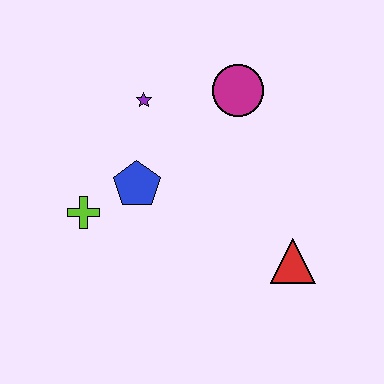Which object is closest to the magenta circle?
The purple star is closest to the magenta circle.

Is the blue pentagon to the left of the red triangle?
Yes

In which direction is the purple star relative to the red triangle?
The purple star is above the red triangle.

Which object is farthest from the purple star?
The red triangle is farthest from the purple star.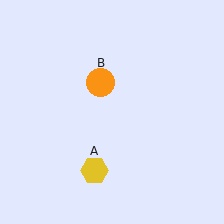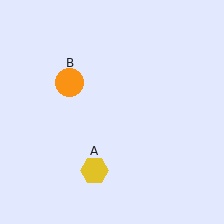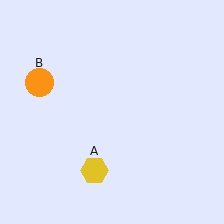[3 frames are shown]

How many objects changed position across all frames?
1 object changed position: orange circle (object B).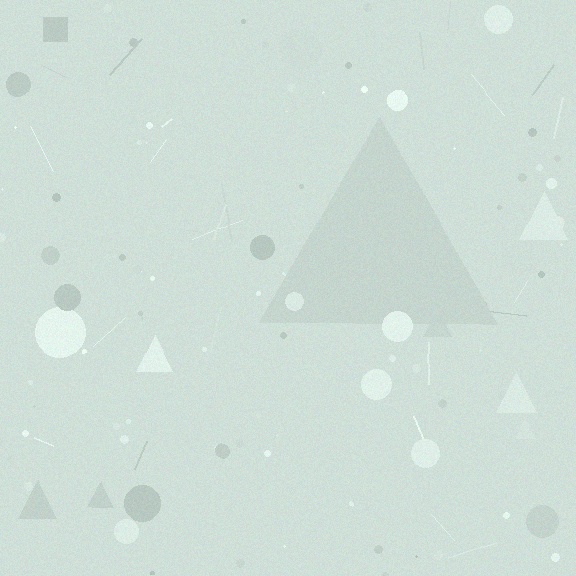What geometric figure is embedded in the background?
A triangle is embedded in the background.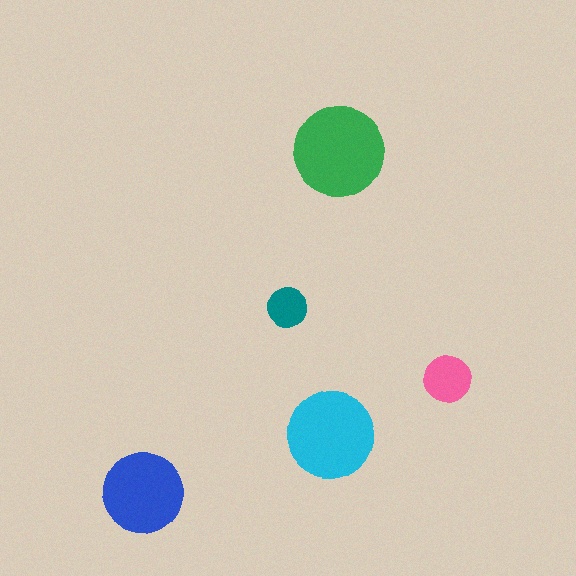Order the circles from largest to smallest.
the green one, the cyan one, the blue one, the pink one, the teal one.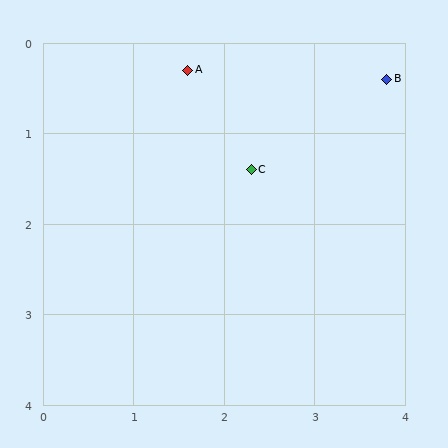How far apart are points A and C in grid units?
Points A and C are about 1.3 grid units apart.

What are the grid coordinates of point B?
Point B is at approximately (3.8, 0.4).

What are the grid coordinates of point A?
Point A is at approximately (1.6, 0.3).